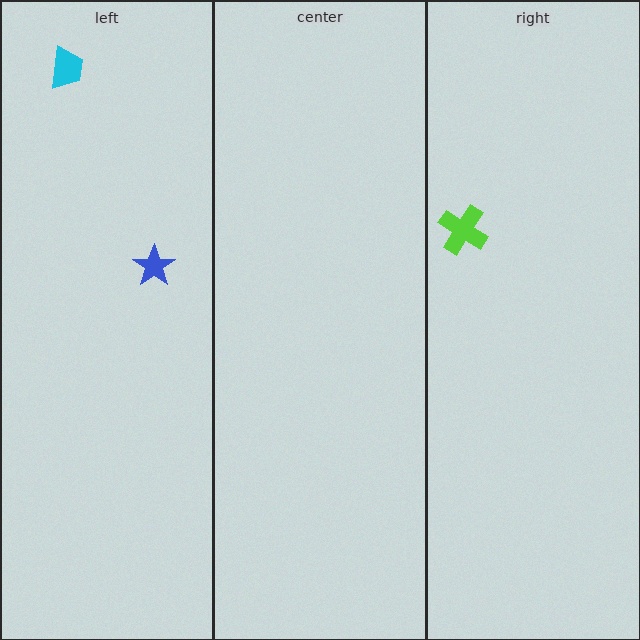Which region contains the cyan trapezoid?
The left region.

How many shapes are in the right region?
1.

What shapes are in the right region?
The lime cross.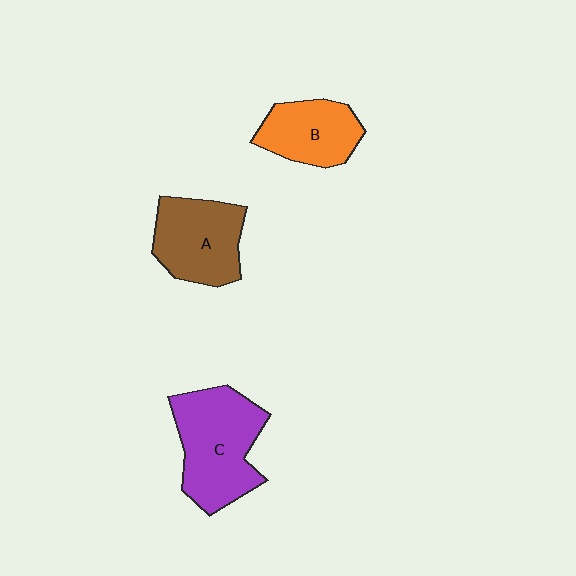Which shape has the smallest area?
Shape B (orange).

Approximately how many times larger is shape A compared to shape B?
Approximately 1.2 times.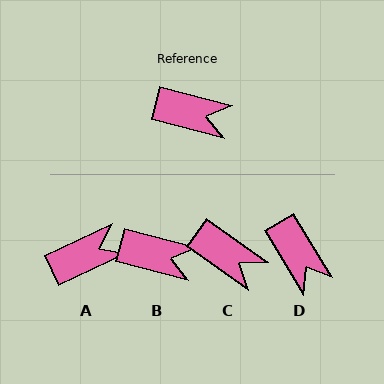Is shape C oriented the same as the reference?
No, it is off by about 21 degrees.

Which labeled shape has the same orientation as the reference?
B.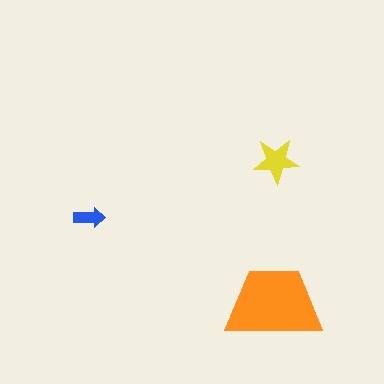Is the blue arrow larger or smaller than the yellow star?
Smaller.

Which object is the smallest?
The blue arrow.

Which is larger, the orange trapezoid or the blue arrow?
The orange trapezoid.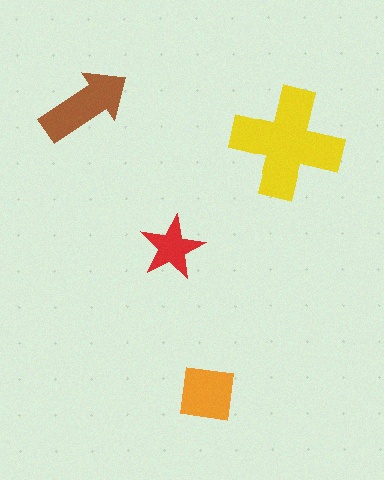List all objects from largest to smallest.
The yellow cross, the brown arrow, the orange square, the red star.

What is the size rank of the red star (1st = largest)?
4th.